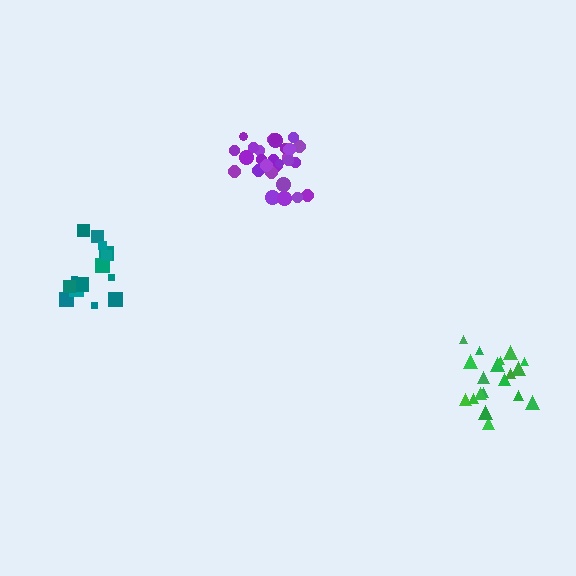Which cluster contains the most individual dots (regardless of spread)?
Purple (28).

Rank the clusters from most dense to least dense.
purple, green, teal.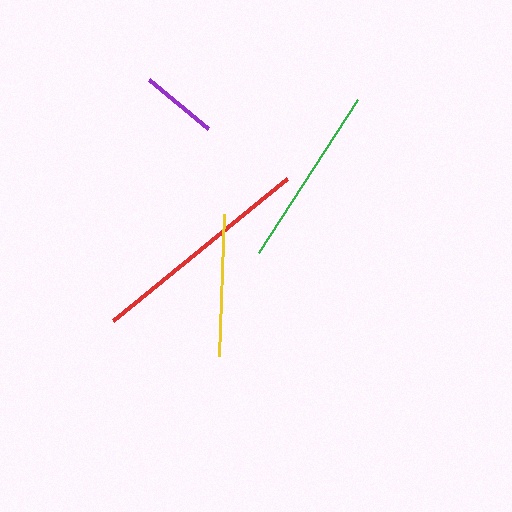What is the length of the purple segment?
The purple segment is approximately 77 pixels long.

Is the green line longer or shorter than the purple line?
The green line is longer than the purple line.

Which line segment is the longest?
The red line is the longest at approximately 225 pixels.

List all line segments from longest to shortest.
From longest to shortest: red, green, yellow, purple.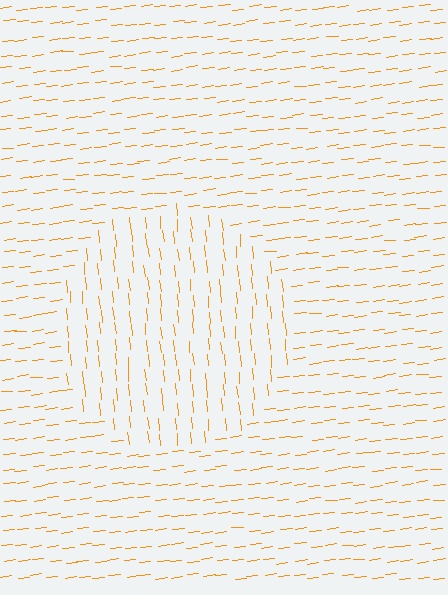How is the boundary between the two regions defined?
The boundary is defined purely by a change in line orientation (approximately 89 degrees difference). All lines are the same color and thickness.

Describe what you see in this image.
The image is filled with small orange line segments. A circle region in the image has lines oriented differently from the surrounding lines, creating a visible texture boundary.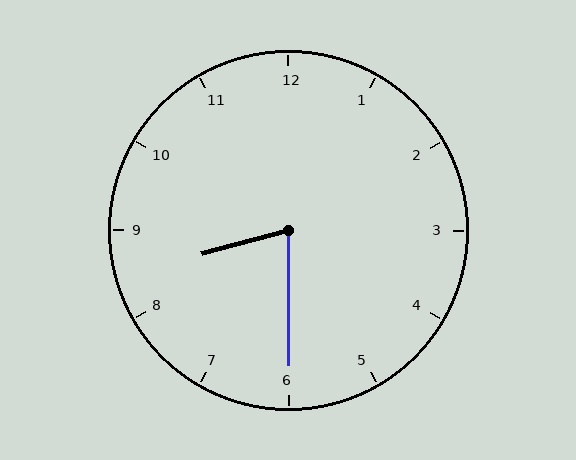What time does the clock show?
8:30.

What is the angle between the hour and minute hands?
Approximately 75 degrees.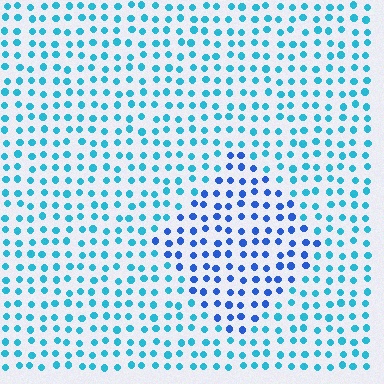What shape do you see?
I see a diamond.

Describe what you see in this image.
The image is filled with small cyan elements in a uniform arrangement. A diamond-shaped region is visible where the elements are tinted to a slightly different hue, forming a subtle color boundary.